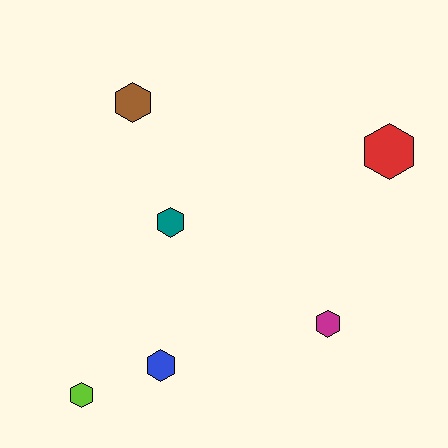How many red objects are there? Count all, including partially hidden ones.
There is 1 red object.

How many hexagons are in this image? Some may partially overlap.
There are 6 hexagons.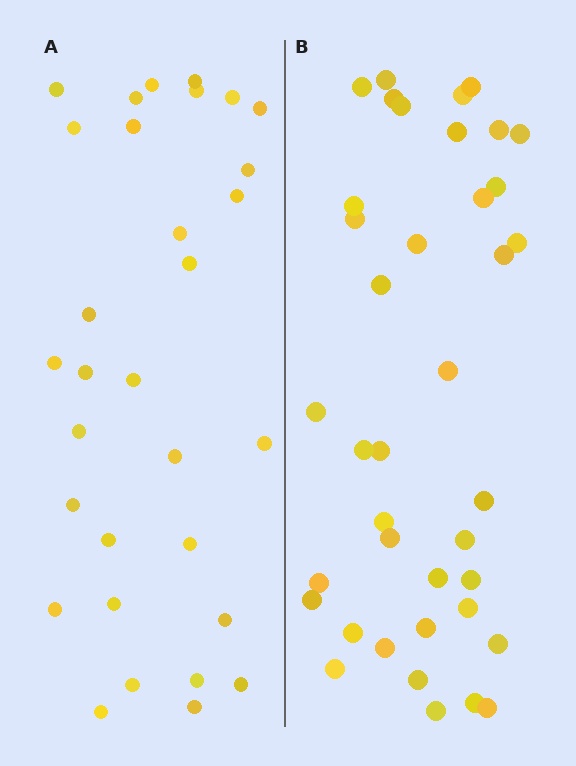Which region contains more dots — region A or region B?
Region B (the right region) has more dots.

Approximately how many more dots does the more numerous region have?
Region B has roughly 8 or so more dots than region A.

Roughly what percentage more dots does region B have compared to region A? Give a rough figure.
About 25% more.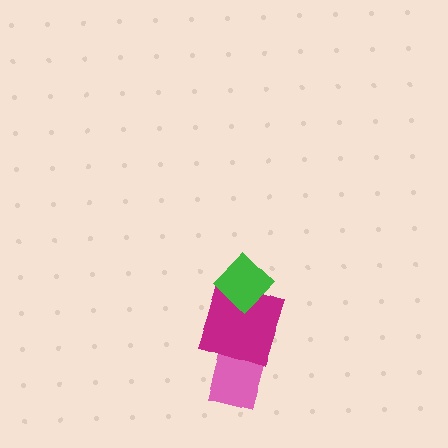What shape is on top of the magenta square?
The green diamond is on top of the magenta square.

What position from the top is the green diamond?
The green diamond is 1st from the top.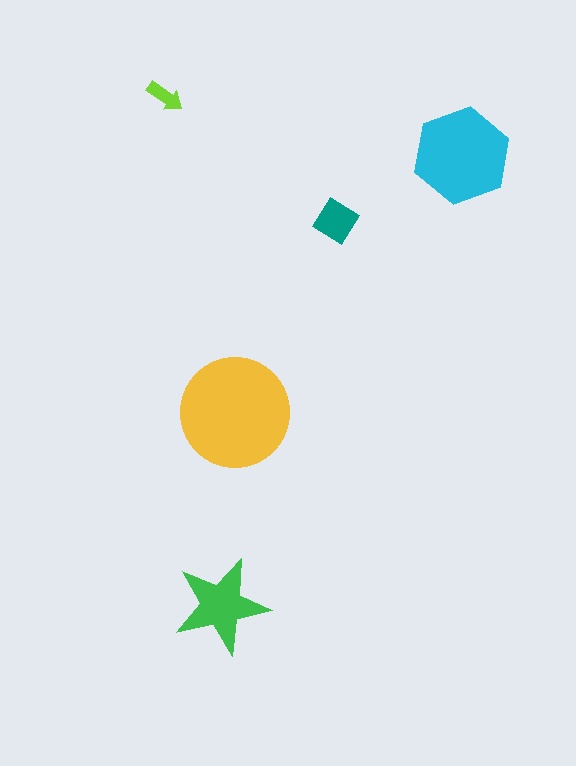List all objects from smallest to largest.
The lime arrow, the teal diamond, the green star, the cyan hexagon, the yellow circle.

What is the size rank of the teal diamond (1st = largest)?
4th.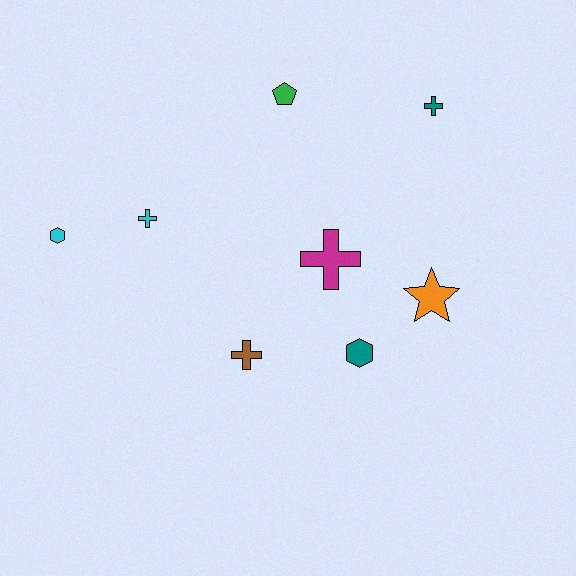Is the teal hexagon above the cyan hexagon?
No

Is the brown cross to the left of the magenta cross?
Yes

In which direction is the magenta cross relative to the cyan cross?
The magenta cross is to the right of the cyan cross.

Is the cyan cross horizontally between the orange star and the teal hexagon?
No